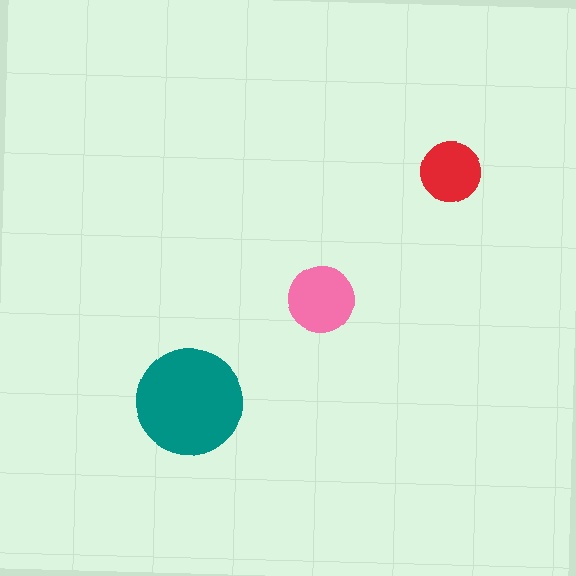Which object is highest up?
The red circle is topmost.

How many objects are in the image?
There are 3 objects in the image.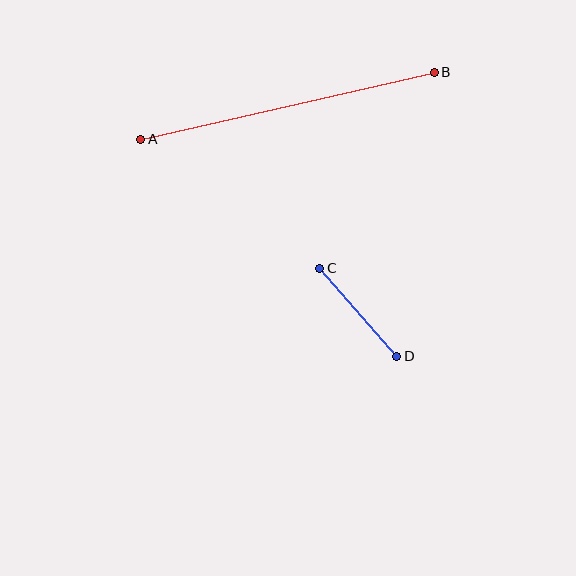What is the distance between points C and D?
The distance is approximately 117 pixels.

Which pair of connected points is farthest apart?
Points A and B are farthest apart.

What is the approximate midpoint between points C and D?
The midpoint is at approximately (358, 312) pixels.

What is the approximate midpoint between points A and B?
The midpoint is at approximately (287, 106) pixels.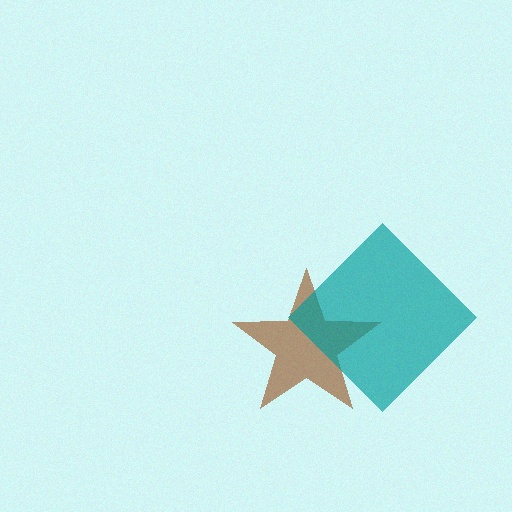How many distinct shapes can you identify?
There are 2 distinct shapes: a brown star, a teal diamond.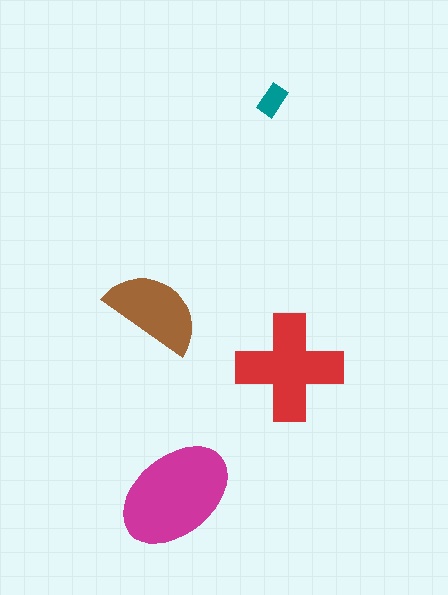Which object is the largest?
The magenta ellipse.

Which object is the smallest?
The teal rectangle.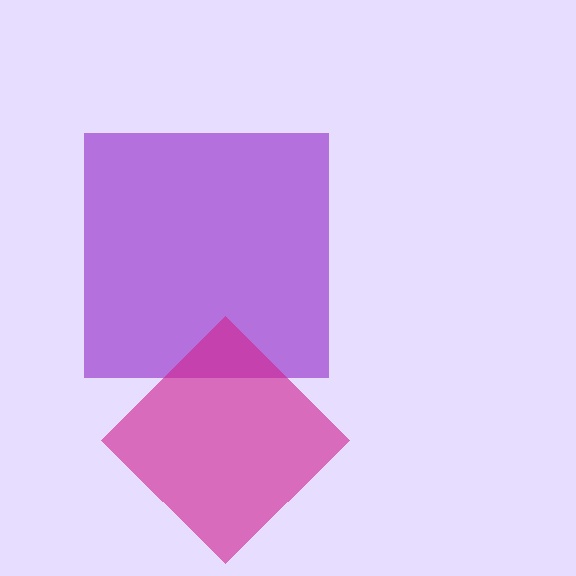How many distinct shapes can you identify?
There are 2 distinct shapes: a purple square, a magenta diamond.